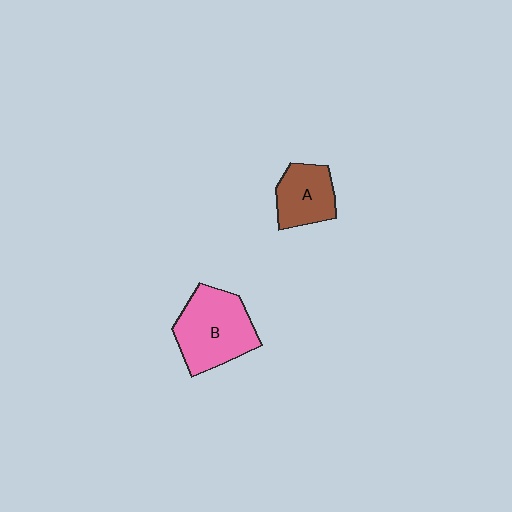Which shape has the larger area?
Shape B (pink).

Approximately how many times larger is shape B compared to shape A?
Approximately 1.6 times.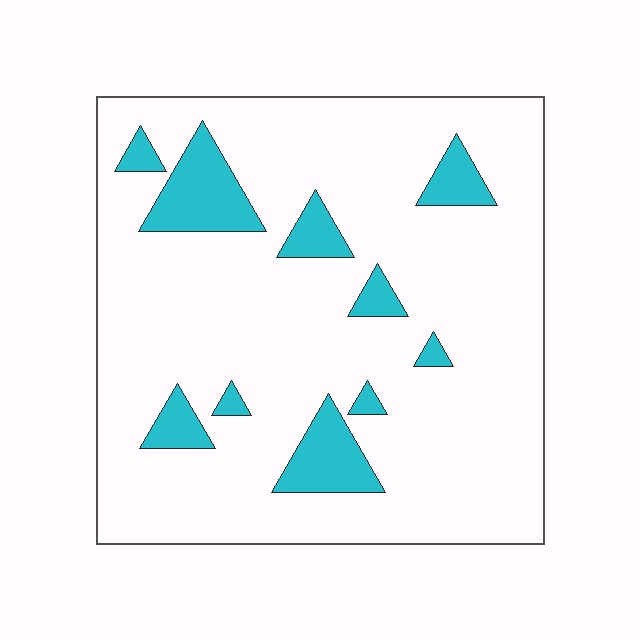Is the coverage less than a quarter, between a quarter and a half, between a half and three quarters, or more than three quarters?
Less than a quarter.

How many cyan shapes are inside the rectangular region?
10.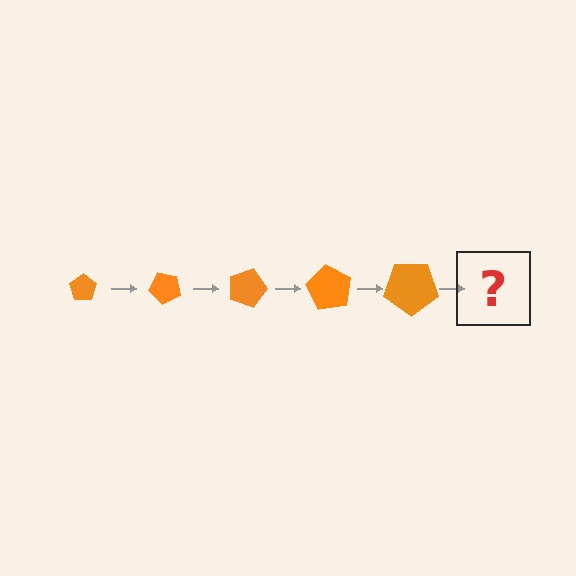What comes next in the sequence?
The next element should be a pentagon, larger than the previous one and rotated 225 degrees from the start.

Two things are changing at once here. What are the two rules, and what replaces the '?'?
The two rules are that the pentagon grows larger each step and it rotates 45 degrees each step. The '?' should be a pentagon, larger than the previous one and rotated 225 degrees from the start.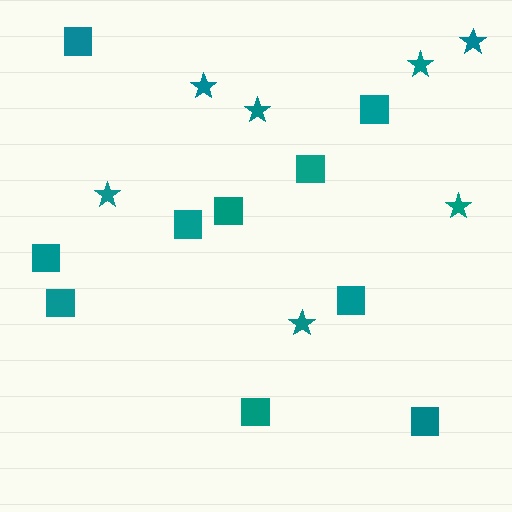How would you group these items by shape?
There are 2 groups: one group of squares (10) and one group of stars (7).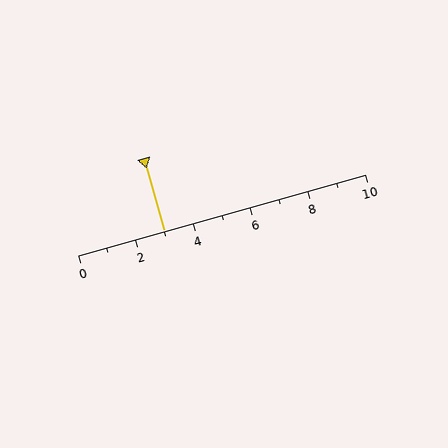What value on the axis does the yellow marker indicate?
The marker indicates approximately 3.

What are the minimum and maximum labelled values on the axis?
The axis runs from 0 to 10.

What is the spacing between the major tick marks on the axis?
The major ticks are spaced 2 apart.